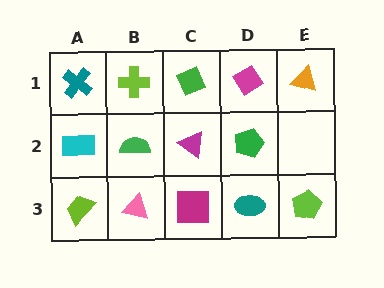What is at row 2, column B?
A green semicircle.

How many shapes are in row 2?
4 shapes.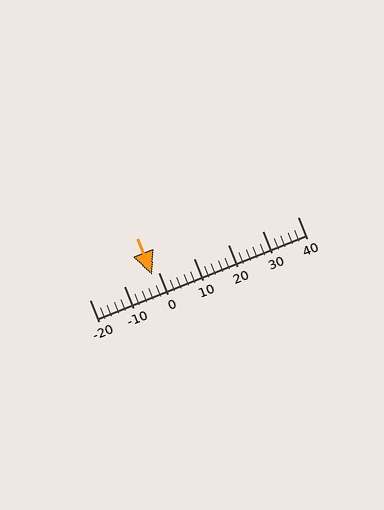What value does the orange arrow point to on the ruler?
The orange arrow points to approximately -2.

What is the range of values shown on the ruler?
The ruler shows values from -20 to 40.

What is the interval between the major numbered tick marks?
The major tick marks are spaced 10 units apart.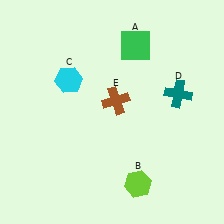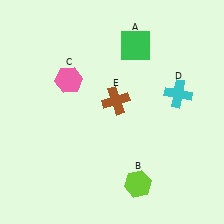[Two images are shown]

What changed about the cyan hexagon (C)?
In Image 1, C is cyan. In Image 2, it changed to pink.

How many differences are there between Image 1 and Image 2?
There are 2 differences between the two images.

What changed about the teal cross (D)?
In Image 1, D is teal. In Image 2, it changed to cyan.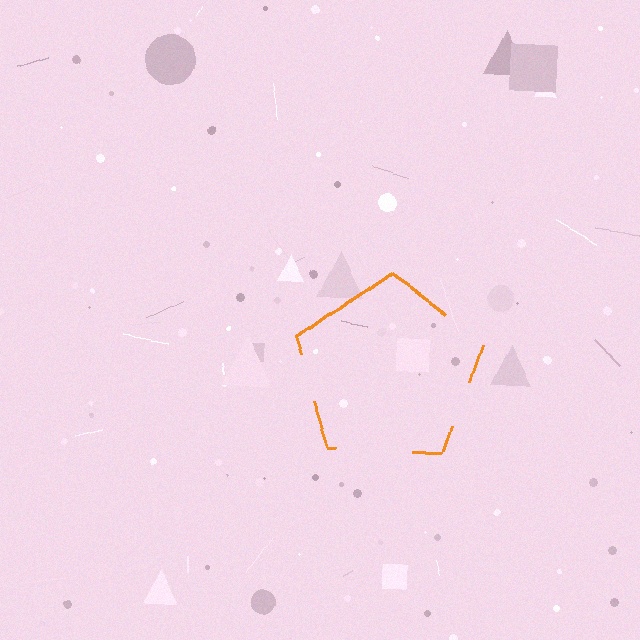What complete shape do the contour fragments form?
The contour fragments form a pentagon.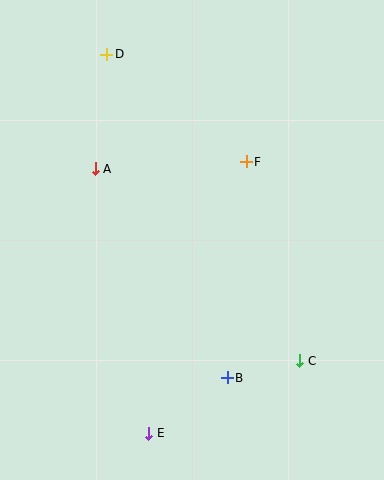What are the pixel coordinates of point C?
Point C is at (300, 361).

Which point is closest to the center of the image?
Point F at (246, 162) is closest to the center.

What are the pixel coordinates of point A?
Point A is at (95, 169).